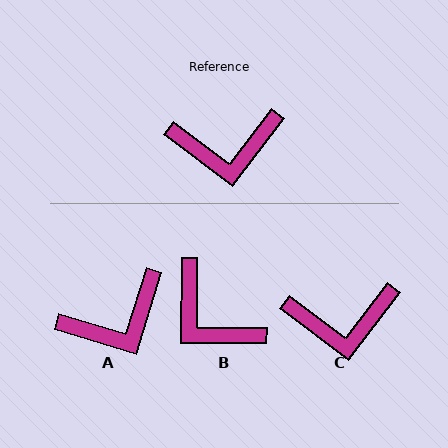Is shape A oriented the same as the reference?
No, it is off by about 20 degrees.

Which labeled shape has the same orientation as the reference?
C.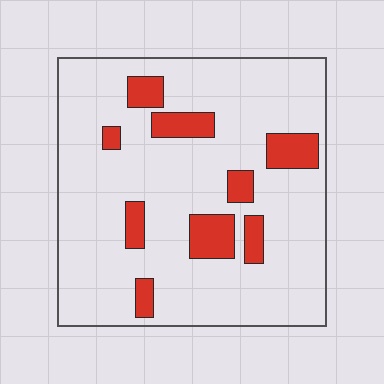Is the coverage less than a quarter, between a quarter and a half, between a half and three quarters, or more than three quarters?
Less than a quarter.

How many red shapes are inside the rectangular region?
9.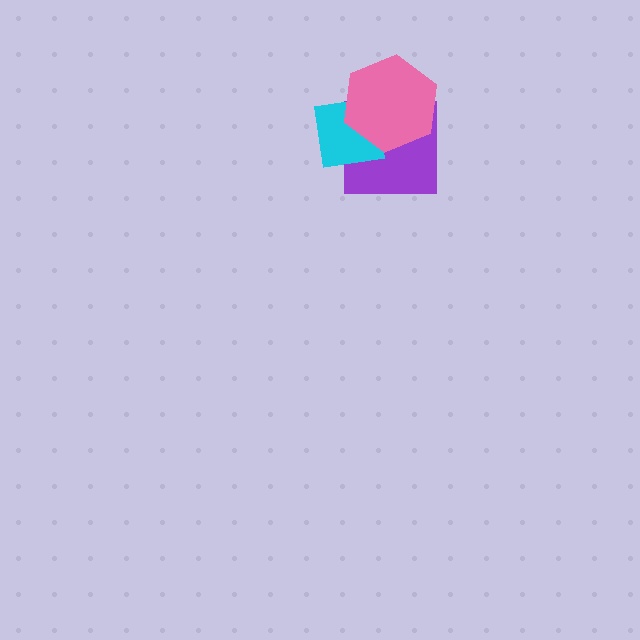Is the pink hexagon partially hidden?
No, no other shape covers it.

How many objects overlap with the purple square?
2 objects overlap with the purple square.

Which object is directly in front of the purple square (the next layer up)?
The cyan square is directly in front of the purple square.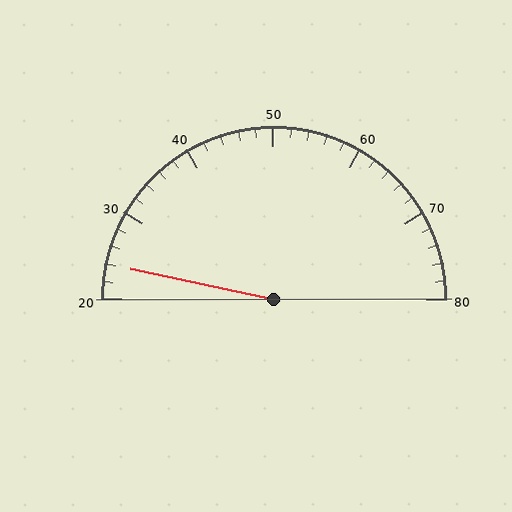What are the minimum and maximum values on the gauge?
The gauge ranges from 20 to 80.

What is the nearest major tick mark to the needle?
The nearest major tick mark is 20.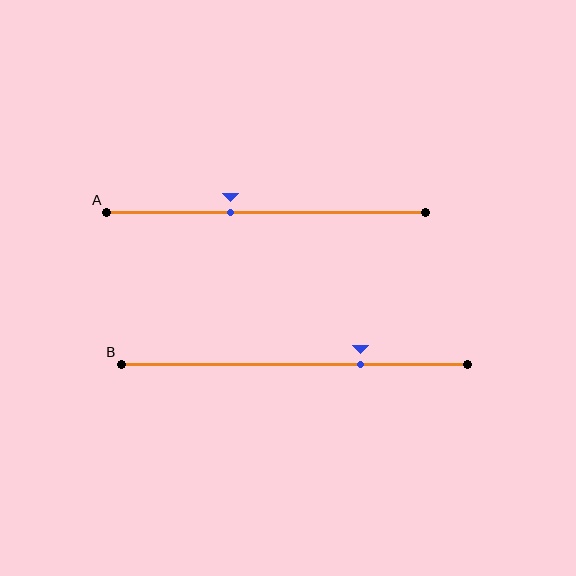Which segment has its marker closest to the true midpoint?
Segment A has its marker closest to the true midpoint.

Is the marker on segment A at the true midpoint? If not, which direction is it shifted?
No, the marker on segment A is shifted to the left by about 11% of the segment length.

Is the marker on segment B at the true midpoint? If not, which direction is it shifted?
No, the marker on segment B is shifted to the right by about 19% of the segment length.